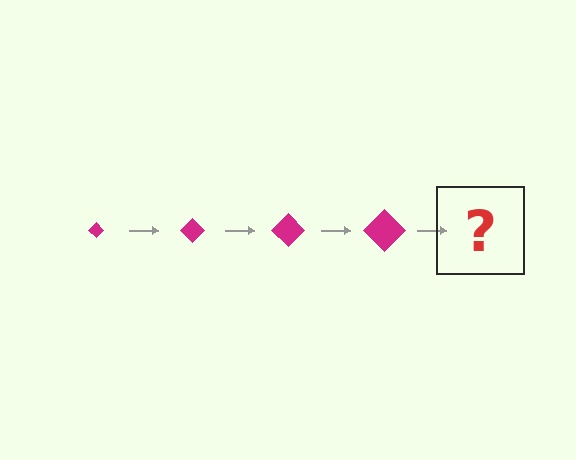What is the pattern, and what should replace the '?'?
The pattern is that the diamond gets progressively larger each step. The '?' should be a magenta diamond, larger than the previous one.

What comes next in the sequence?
The next element should be a magenta diamond, larger than the previous one.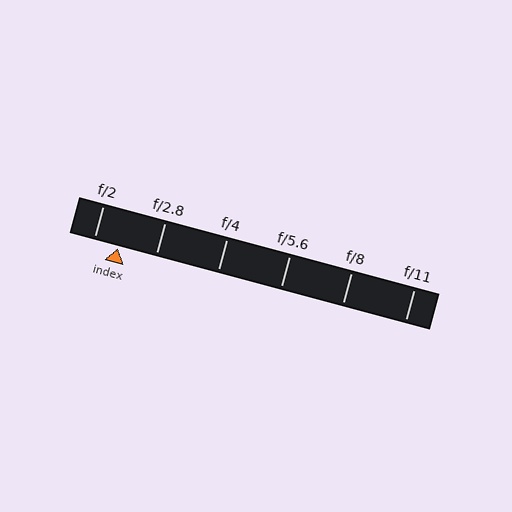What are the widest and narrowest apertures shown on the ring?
The widest aperture shown is f/2 and the narrowest is f/11.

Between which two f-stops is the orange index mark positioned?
The index mark is between f/2 and f/2.8.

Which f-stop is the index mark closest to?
The index mark is closest to f/2.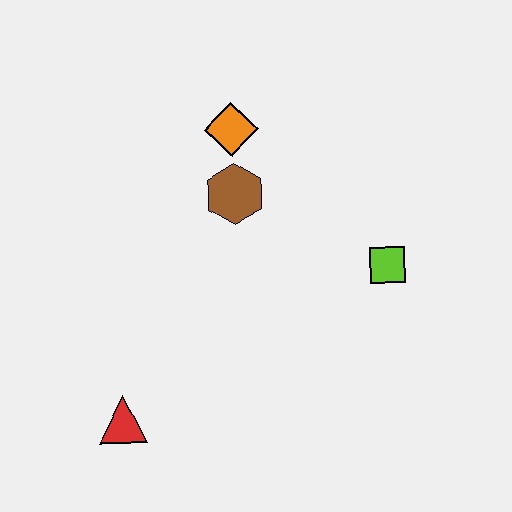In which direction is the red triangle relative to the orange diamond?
The red triangle is below the orange diamond.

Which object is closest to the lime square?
The brown hexagon is closest to the lime square.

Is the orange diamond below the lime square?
No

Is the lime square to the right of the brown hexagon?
Yes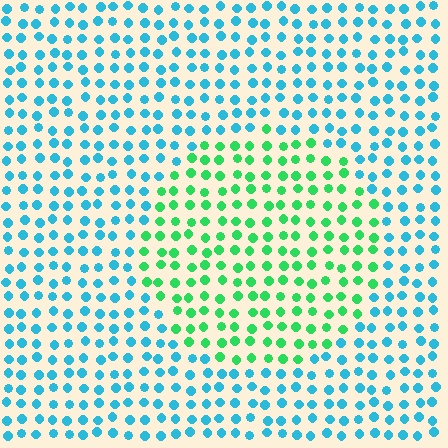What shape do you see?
I see a circle.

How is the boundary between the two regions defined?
The boundary is defined purely by a slight shift in hue (about 54 degrees). Spacing, size, and orientation are identical on both sides.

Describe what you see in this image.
The image is filled with small cyan elements in a uniform arrangement. A circle-shaped region is visible where the elements are tinted to a slightly different hue, forming a subtle color boundary.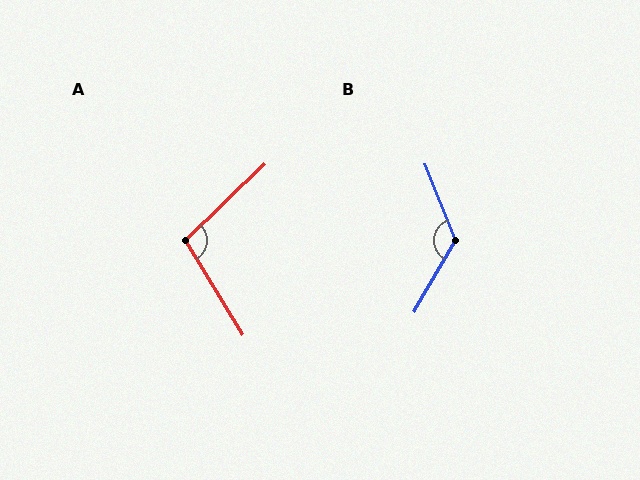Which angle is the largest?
B, at approximately 128 degrees.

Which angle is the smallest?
A, at approximately 102 degrees.